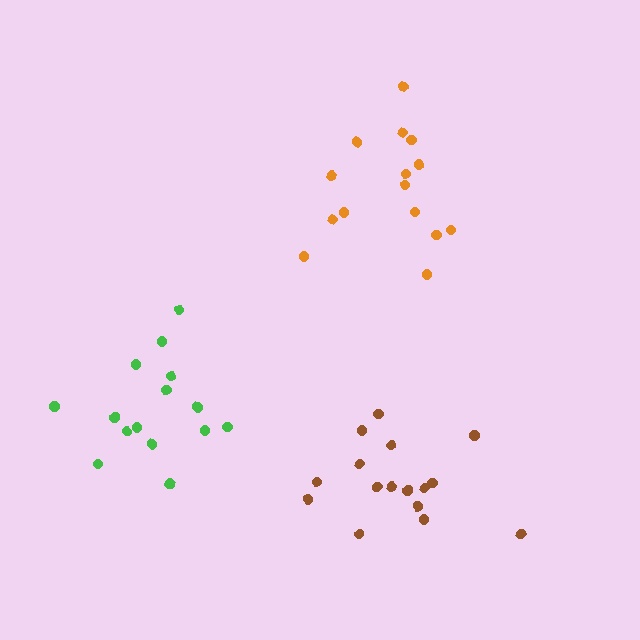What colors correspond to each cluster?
The clusters are colored: orange, green, brown.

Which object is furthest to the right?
The brown cluster is rightmost.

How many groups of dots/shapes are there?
There are 3 groups.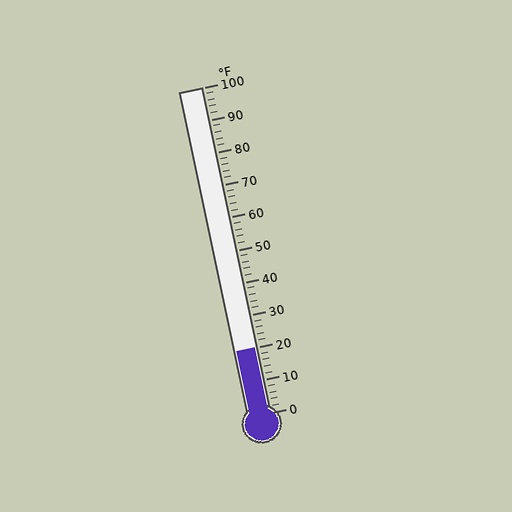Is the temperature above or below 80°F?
The temperature is below 80°F.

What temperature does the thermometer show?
The thermometer shows approximately 20°F.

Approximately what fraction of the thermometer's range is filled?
The thermometer is filled to approximately 20% of its range.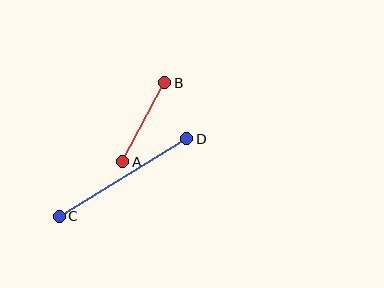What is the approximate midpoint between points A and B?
The midpoint is at approximately (144, 122) pixels.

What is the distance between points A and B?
The distance is approximately 89 pixels.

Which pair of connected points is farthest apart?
Points C and D are farthest apart.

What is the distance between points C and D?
The distance is approximately 149 pixels.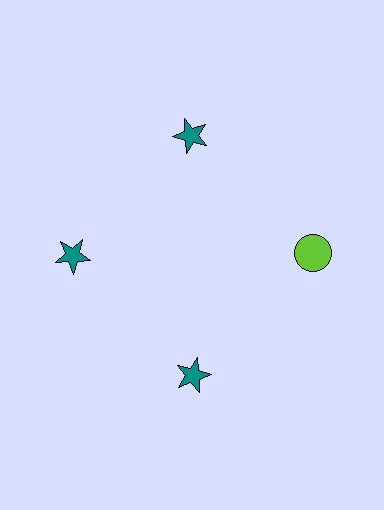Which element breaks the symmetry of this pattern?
The lime circle at roughly the 3 o'clock position breaks the symmetry. All other shapes are teal stars.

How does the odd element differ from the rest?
It differs in both color (lime instead of teal) and shape (circle instead of star).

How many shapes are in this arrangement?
There are 4 shapes arranged in a ring pattern.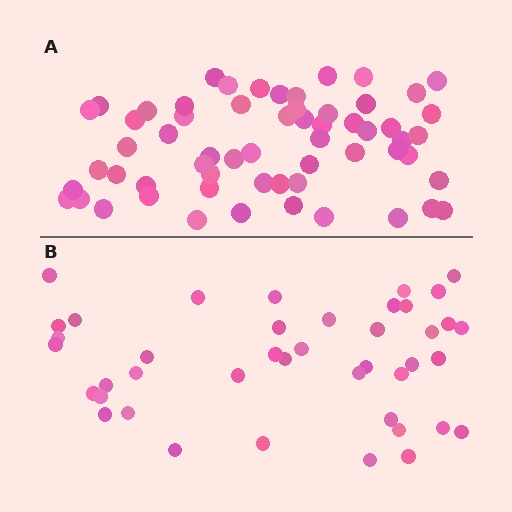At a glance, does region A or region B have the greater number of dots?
Region A (the top region) has more dots.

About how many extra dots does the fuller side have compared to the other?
Region A has approximately 20 more dots than region B.